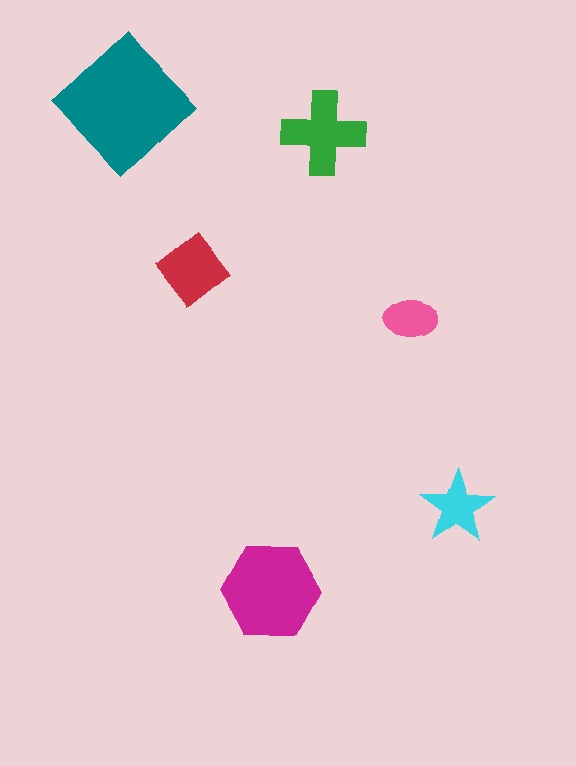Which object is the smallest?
The pink ellipse.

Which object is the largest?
The teal diamond.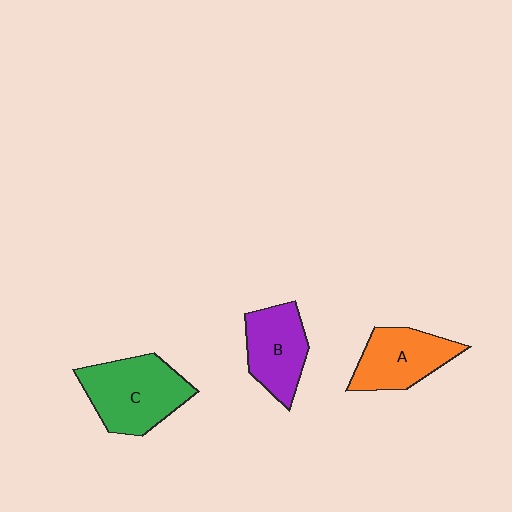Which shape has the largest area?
Shape C (green).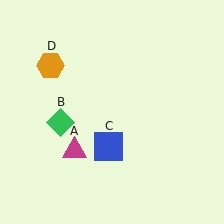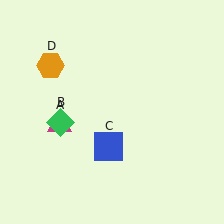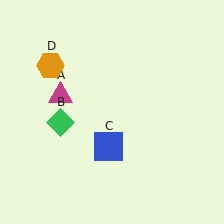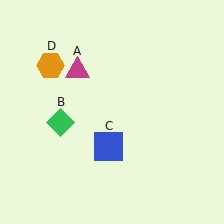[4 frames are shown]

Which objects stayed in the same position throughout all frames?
Green diamond (object B) and blue square (object C) and orange hexagon (object D) remained stationary.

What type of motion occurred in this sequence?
The magenta triangle (object A) rotated clockwise around the center of the scene.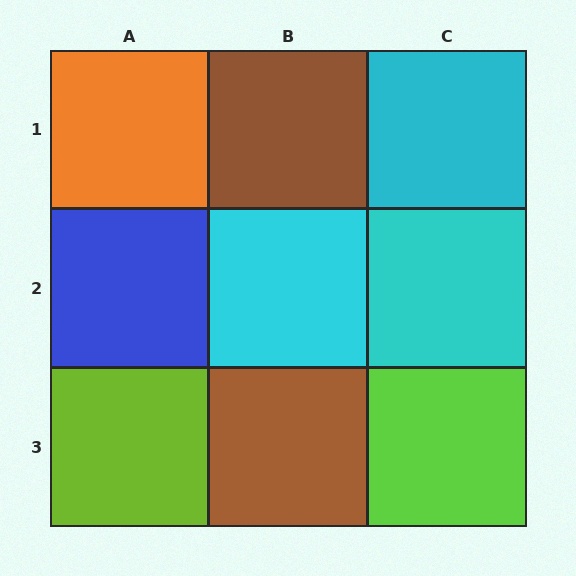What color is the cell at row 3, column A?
Lime.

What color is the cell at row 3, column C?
Lime.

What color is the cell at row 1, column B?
Brown.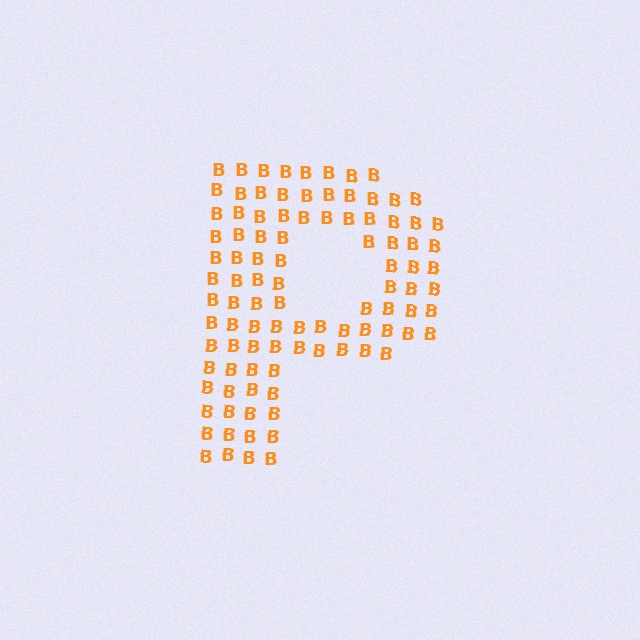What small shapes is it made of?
It is made of small letter B's.